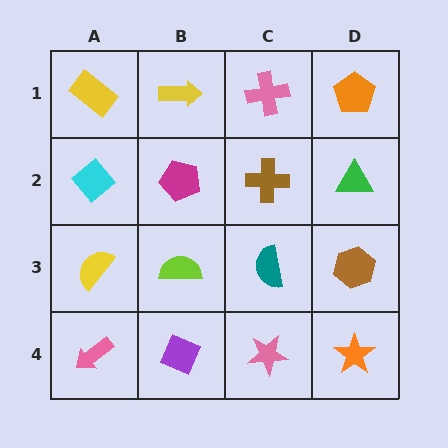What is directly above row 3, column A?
A cyan diamond.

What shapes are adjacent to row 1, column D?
A green triangle (row 2, column D), a pink cross (row 1, column C).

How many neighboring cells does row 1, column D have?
2.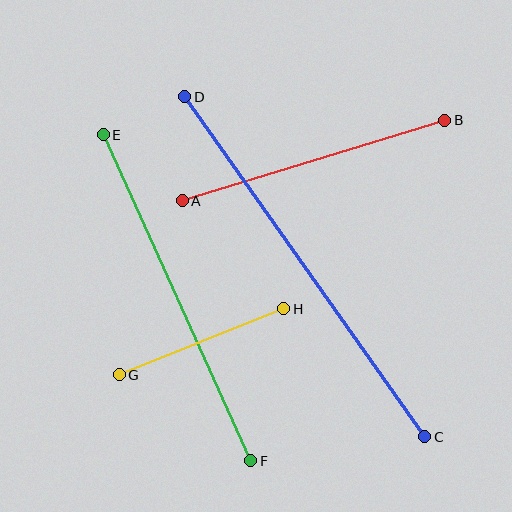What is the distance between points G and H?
The distance is approximately 177 pixels.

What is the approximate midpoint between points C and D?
The midpoint is at approximately (305, 267) pixels.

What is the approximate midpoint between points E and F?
The midpoint is at approximately (177, 298) pixels.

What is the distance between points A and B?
The distance is approximately 275 pixels.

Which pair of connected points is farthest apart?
Points C and D are farthest apart.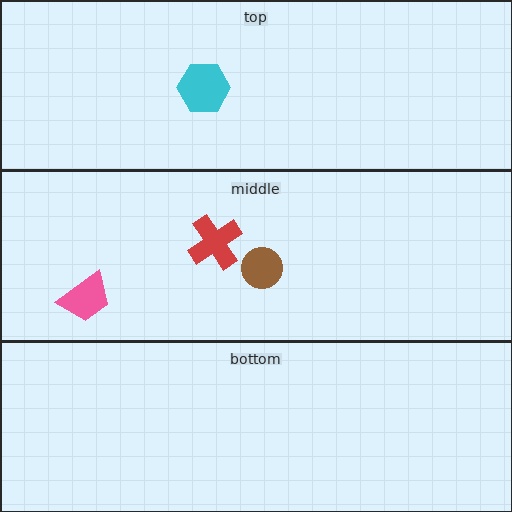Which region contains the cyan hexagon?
The top region.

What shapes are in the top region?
The cyan hexagon.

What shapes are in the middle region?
The pink trapezoid, the red cross, the brown circle.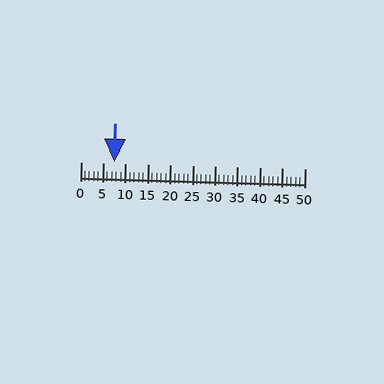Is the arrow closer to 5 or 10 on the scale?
The arrow is closer to 5.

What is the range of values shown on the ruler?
The ruler shows values from 0 to 50.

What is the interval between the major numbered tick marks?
The major tick marks are spaced 5 units apart.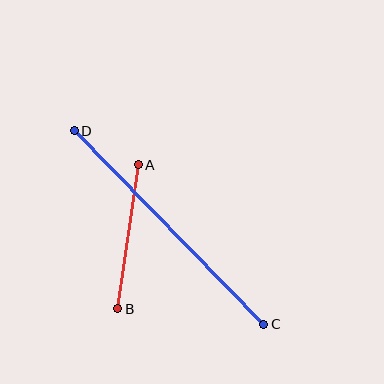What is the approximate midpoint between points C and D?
The midpoint is at approximately (169, 227) pixels.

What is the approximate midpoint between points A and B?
The midpoint is at approximately (128, 237) pixels.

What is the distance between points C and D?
The distance is approximately 271 pixels.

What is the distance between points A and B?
The distance is approximately 145 pixels.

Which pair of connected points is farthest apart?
Points C and D are farthest apart.